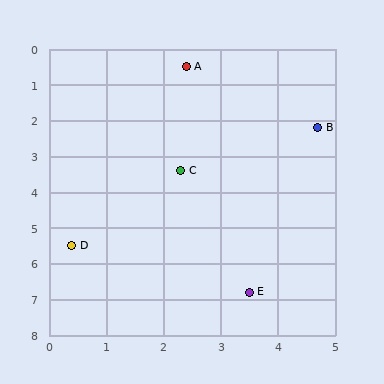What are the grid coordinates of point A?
Point A is at approximately (2.4, 0.5).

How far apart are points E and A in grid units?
Points E and A are about 6.4 grid units apart.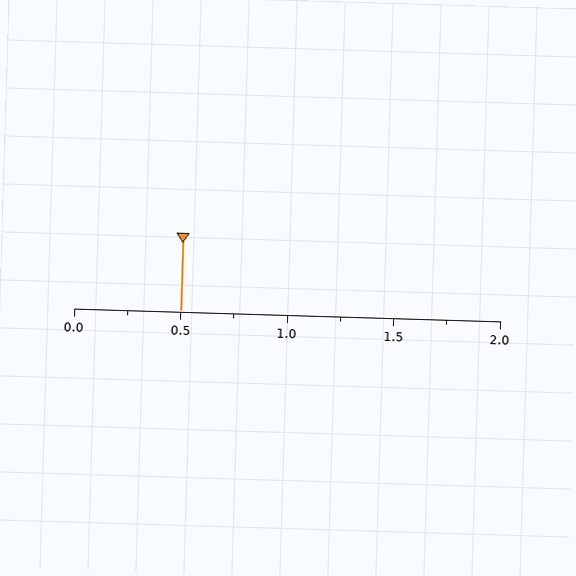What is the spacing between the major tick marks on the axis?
The major ticks are spaced 0.5 apart.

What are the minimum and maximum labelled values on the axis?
The axis runs from 0.0 to 2.0.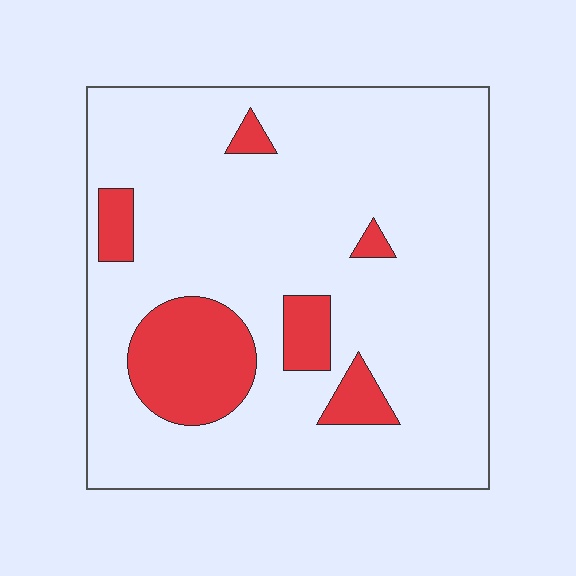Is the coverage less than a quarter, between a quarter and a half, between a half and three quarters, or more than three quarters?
Less than a quarter.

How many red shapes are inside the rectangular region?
6.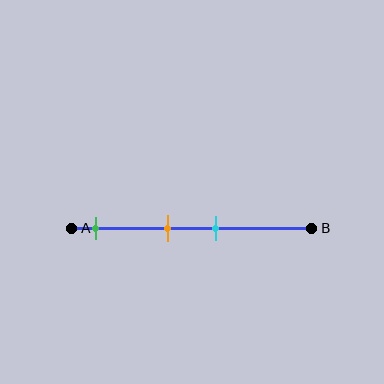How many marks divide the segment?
There are 3 marks dividing the segment.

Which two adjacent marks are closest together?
The orange and cyan marks are the closest adjacent pair.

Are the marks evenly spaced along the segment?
No, the marks are not evenly spaced.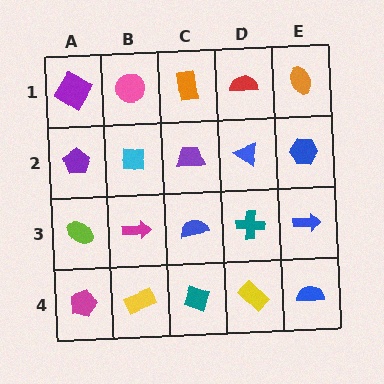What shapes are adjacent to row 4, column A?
A lime ellipse (row 3, column A), a yellow rectangle (row 4, column B).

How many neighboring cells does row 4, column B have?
3.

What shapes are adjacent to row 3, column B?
A cyan square (row 2, column B), a yellow rectangle (row 4, column B), a lime ellipse (row 3, column A), a blue semicircle (row 3, column C).